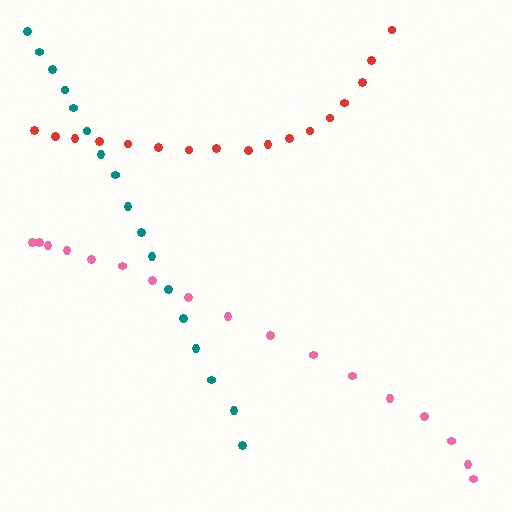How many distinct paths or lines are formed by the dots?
There are 3 distinct paths.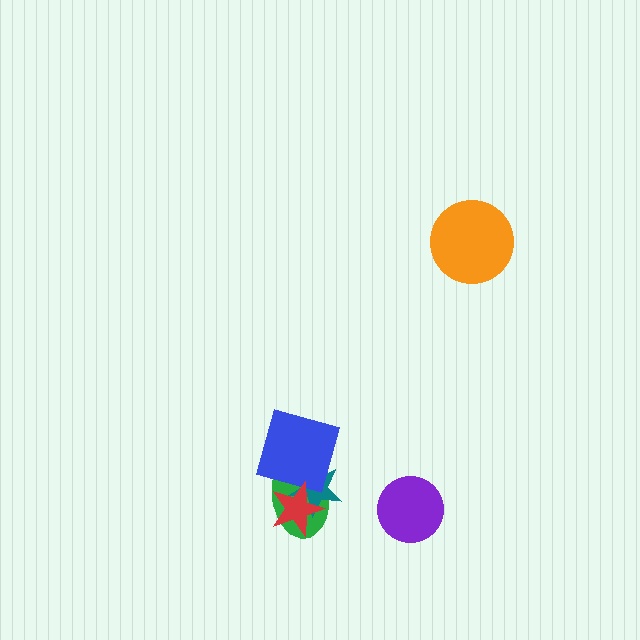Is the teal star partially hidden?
Yes, it is partially covered by another shape.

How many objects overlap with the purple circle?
0 objects overlap with the purple circle.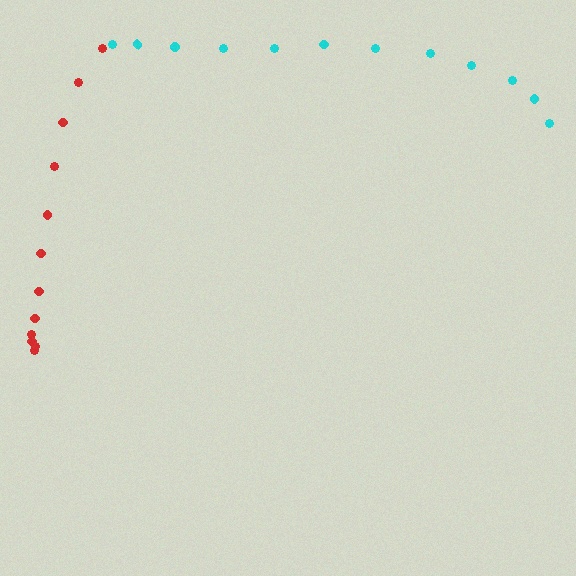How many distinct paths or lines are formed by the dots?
There are 2 distinct paths.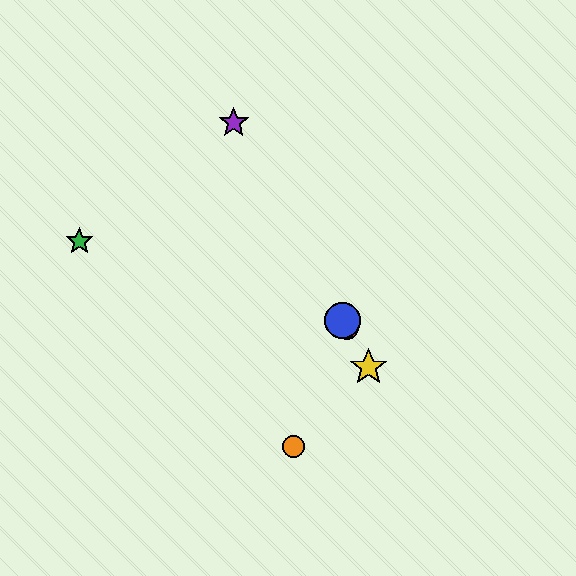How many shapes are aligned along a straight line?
4 shapes (the red circle, the blue circle, the yellow star, the purple star) are aligned along a straight line.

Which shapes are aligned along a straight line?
The red circle, the blue circle, the yellow star, the purple star are aligned along a straight line.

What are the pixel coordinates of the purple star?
The purple star is at (234, 123).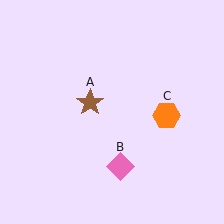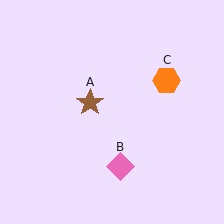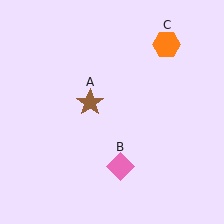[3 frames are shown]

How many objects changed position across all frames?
1 object changed position: orange hexagon (object C).